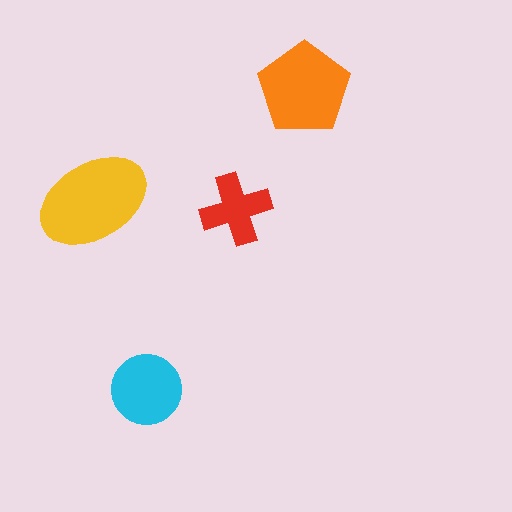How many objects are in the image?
There are 4 objects in the image.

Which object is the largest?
The yellow ellipse.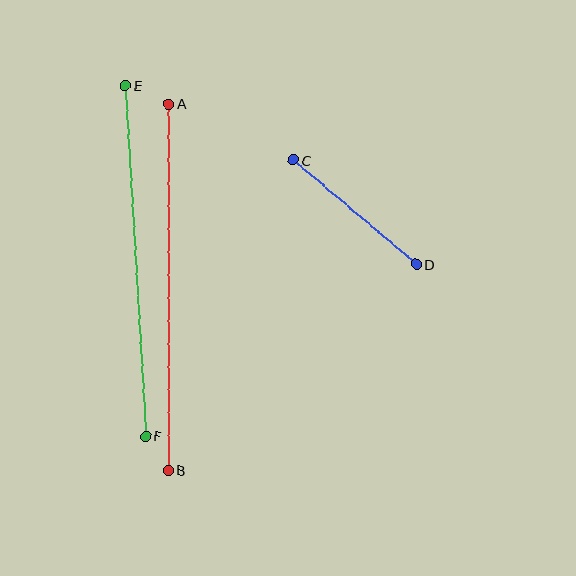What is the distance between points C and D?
The distance is approximately 162 pixels.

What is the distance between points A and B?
The distance is approximately 366 pixels.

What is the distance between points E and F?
The distance is approximately 352 pixels.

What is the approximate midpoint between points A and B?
The midpoint is at approximately (168, 287) pixels.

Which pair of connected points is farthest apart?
Points A and B are farthest apart.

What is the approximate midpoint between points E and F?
The midpoint is at approximately (136, 261) pixels.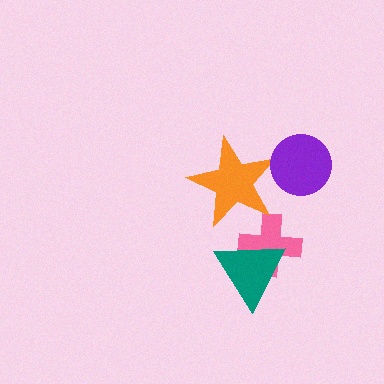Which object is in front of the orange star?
The purple circle is in front of the orange star.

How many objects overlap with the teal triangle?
1 object overlaps with the teal triangle.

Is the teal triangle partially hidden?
No, no other shape covers it.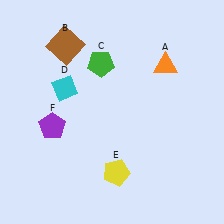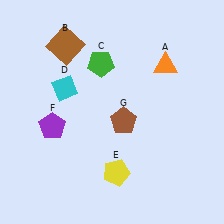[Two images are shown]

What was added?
A brown pentagon (G) was added in Image 2.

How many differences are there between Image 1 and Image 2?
There is 1 difference between the two images.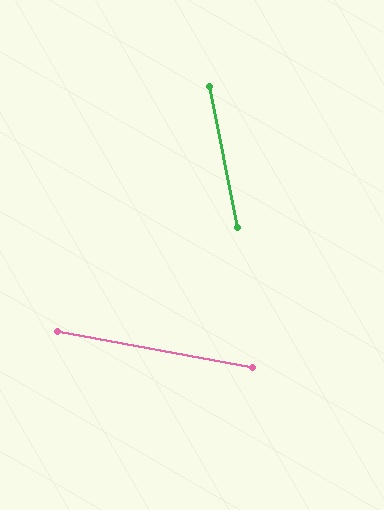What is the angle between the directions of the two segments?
Approximately 69 degrees.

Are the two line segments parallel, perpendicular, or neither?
Neither parallel nor perpendicular — they differ by about 69°.